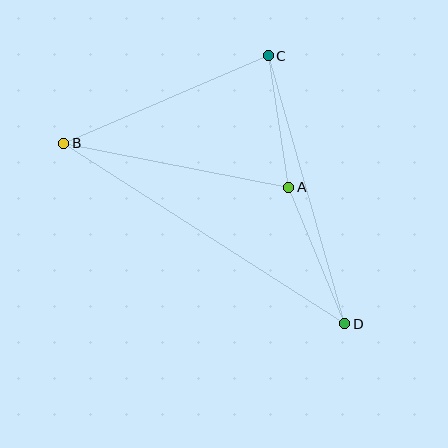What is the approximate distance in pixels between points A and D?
The distance between A and D is approximately 148 pixels.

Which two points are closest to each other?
Points A and C are closest to each other.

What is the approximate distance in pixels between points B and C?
The distance between B and C is approximately 222 pixels.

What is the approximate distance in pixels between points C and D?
The distance between C and D is approximately 279 pixels.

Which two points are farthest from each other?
Points B and D are farthest from each other.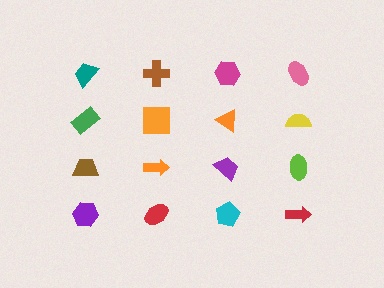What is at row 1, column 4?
A pink ellipse.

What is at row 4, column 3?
A cyan pentagon.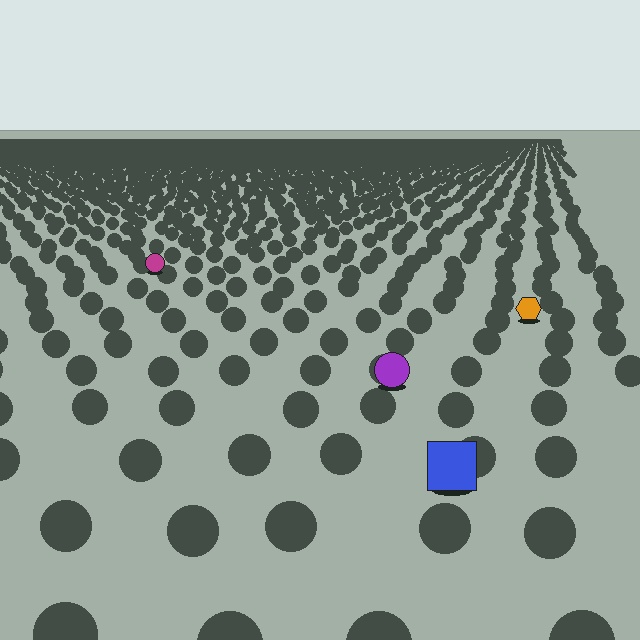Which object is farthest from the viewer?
The magenta circle is farthest from the viewer. It appears smaller and the ground texture around it is denser.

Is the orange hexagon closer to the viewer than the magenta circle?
Yes. The orange hexagon is closer — you can tell from the texture gradient: the ground texture is coarser near it.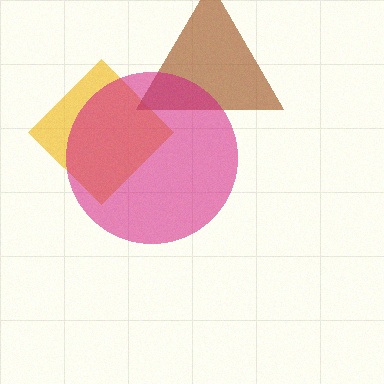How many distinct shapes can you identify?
There are 3 distinct shapes: a yellow diamond, a brown triangle, a magenta circle.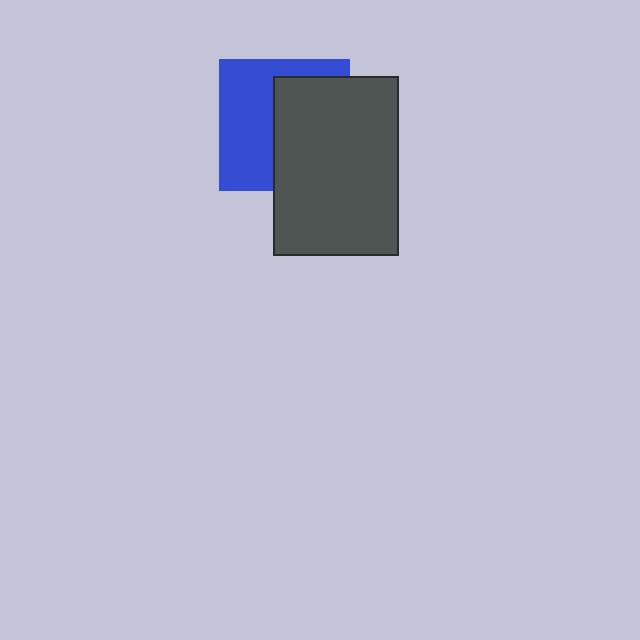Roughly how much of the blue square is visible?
About half of it is visible (roughly 49%).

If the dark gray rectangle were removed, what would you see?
You would see the complete blue square.